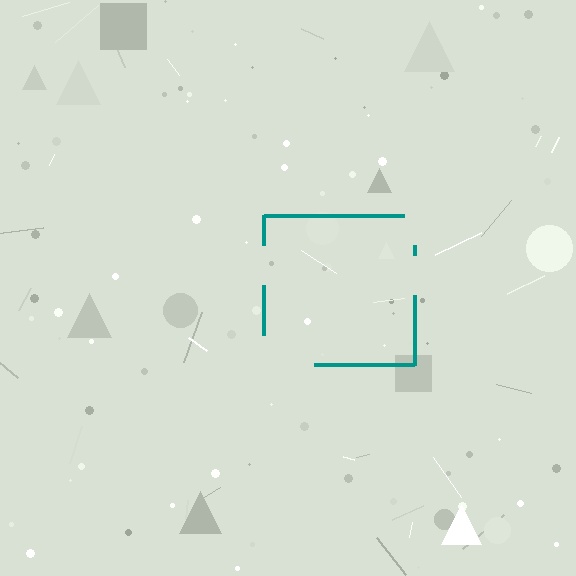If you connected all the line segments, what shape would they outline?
They would outline a square.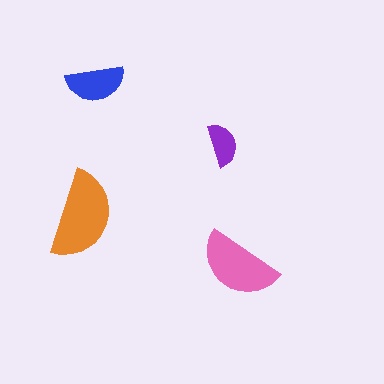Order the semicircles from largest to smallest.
the orange one, the pink one, the blue one, the purple one.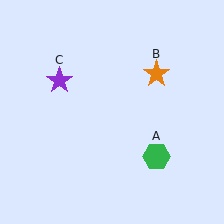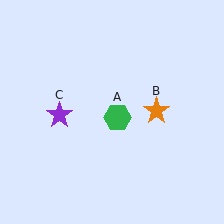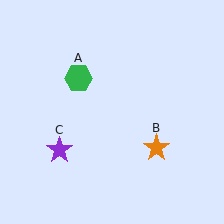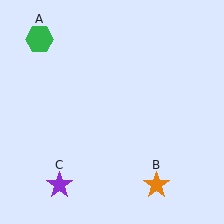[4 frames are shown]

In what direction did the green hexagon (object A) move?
The green hexagon (object A) moved up and to the left.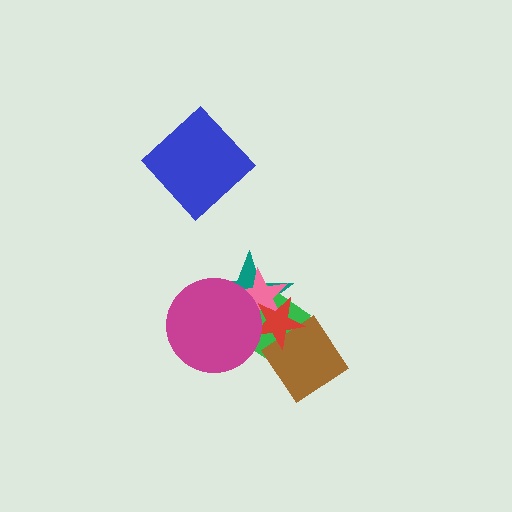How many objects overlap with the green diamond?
5 objects overlap with the green diamond.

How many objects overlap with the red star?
5 objects overlap with the red star.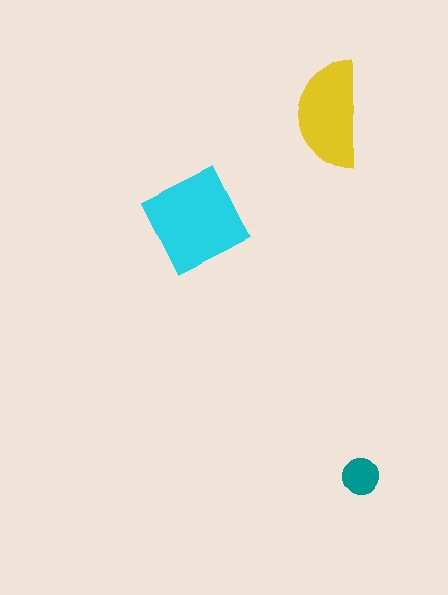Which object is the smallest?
The teal circle.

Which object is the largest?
The cyan diamond.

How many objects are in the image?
There are 3 objects in the image.